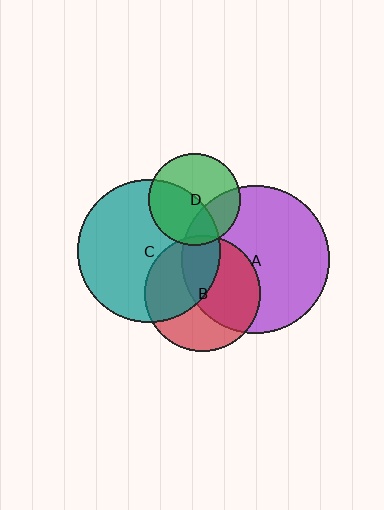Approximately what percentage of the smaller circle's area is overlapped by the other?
Approximately 30%.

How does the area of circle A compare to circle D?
Approximately 2.6 times.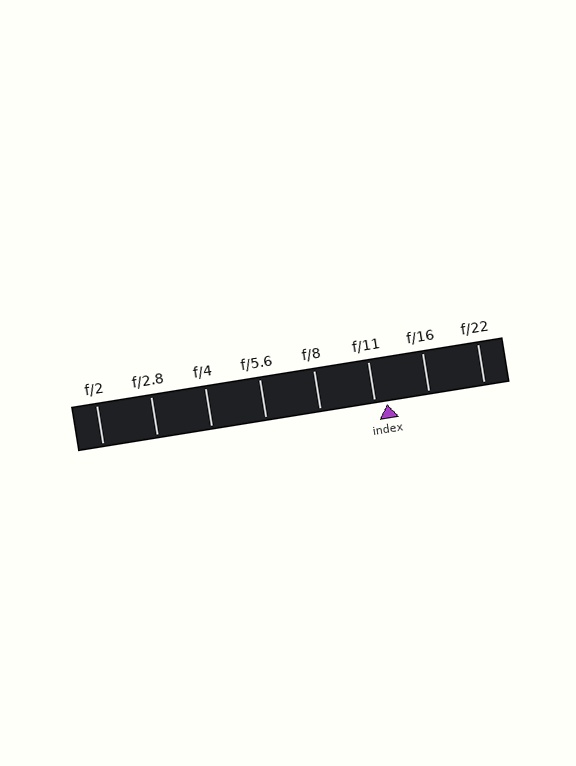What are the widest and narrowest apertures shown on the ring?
The widest aperture shown is f/2 and the narrowest is f/22.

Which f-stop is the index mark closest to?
The index mark is closest to f/11.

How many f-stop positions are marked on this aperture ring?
There are 8 f-stop positions marked.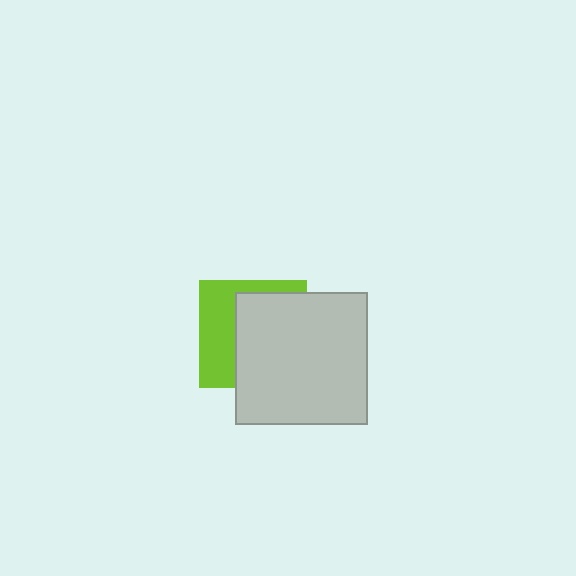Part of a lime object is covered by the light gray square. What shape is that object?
It is a square.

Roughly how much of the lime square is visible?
A small part of it is visible (roughly 41%).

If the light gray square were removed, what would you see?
You would see the complete lime square.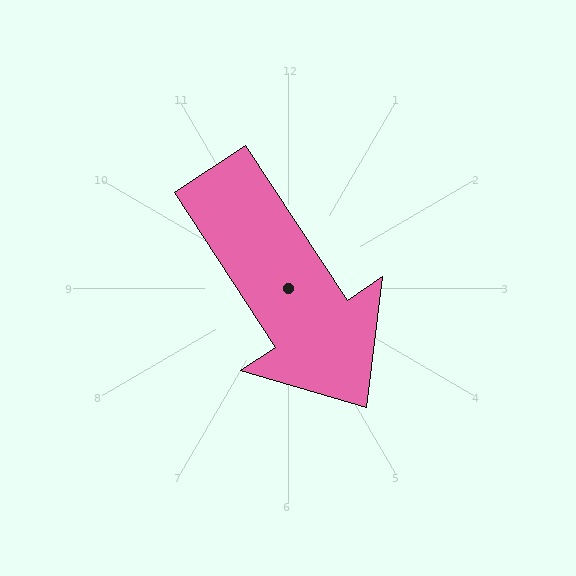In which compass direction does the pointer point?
Southeast.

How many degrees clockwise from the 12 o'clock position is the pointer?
Approximately 147 degrees.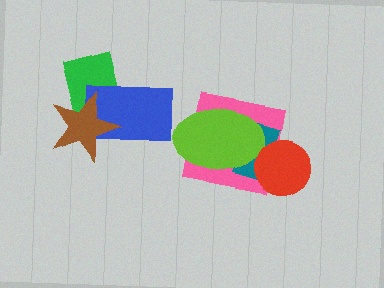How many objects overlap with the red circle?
2 objects overlap with the red circle.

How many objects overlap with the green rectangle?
2 objects overlap with the green rectangle.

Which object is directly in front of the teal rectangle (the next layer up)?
The lime ellipse is directly in front of the teal rectangle.